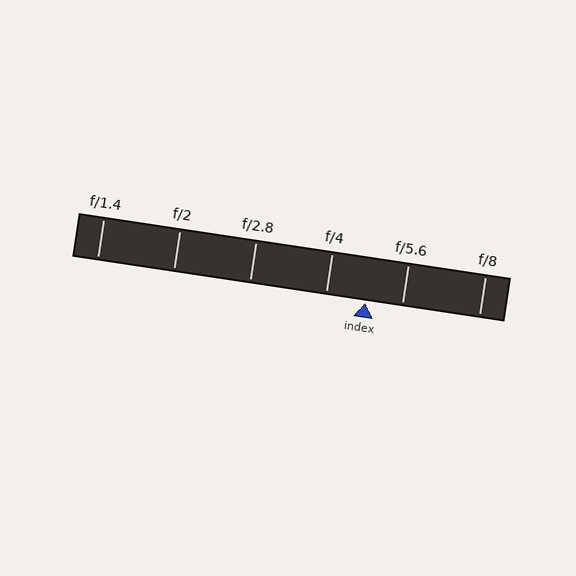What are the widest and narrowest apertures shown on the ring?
The widest aperture shown is f/1.4 and the narrowest is f/8.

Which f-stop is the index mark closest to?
The index mark is closest to f/5.6.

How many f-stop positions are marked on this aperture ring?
There are 6 f-stop positions marked.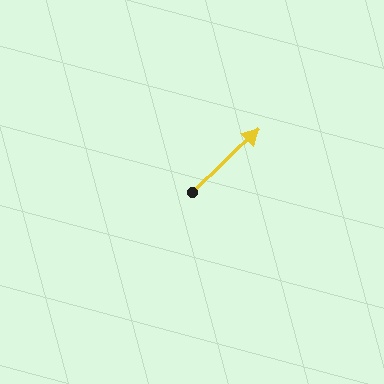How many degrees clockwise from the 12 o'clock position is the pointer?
Approximately 47 degrees.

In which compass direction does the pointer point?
Northeast.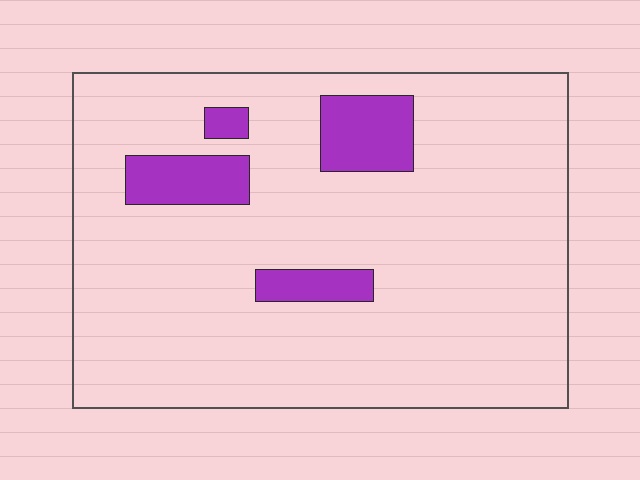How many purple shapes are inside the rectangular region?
4.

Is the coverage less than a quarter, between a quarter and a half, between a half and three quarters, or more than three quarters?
Less than a quarter.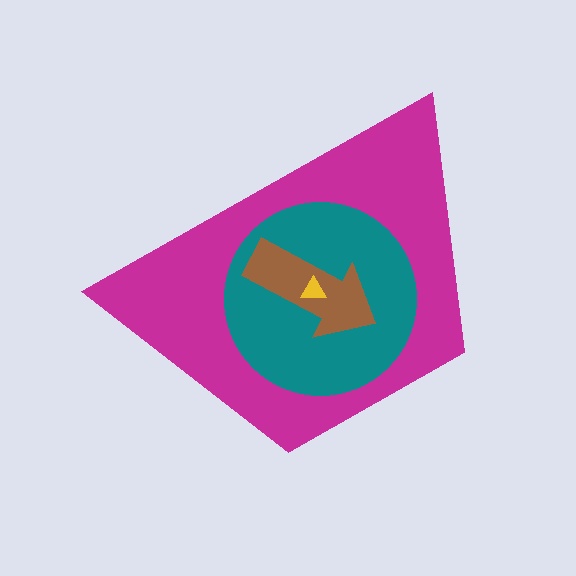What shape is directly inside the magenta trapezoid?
The teal circle.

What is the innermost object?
The yellow triangle.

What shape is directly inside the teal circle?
The brown arrow.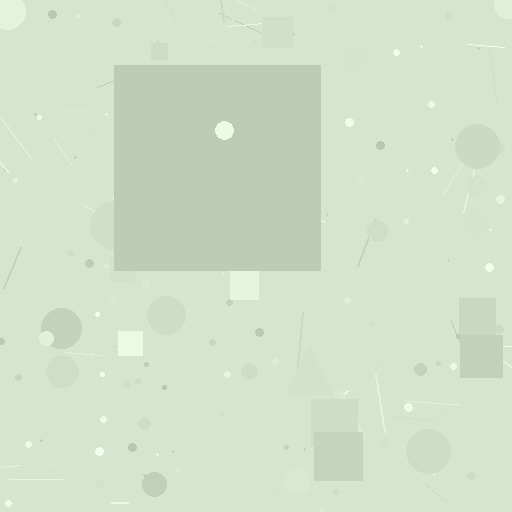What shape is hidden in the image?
A square is hidden in the image.